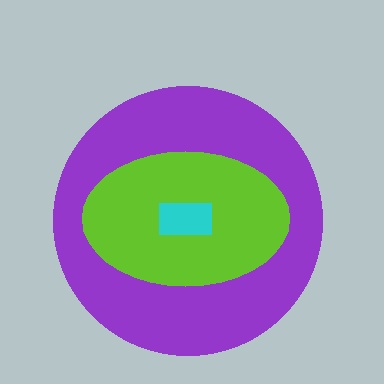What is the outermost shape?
The purple circle.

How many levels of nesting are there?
3.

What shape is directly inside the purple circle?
The lime ellipse.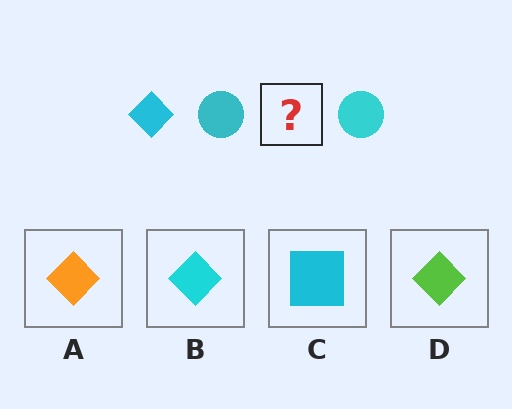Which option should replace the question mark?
Option B.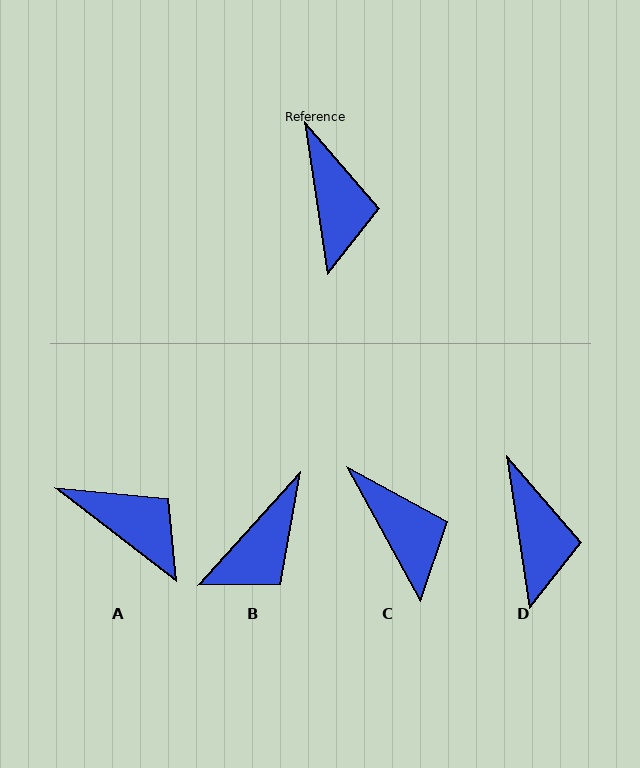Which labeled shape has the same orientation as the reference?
D.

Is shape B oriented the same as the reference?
No, it is off by about 51 degrees.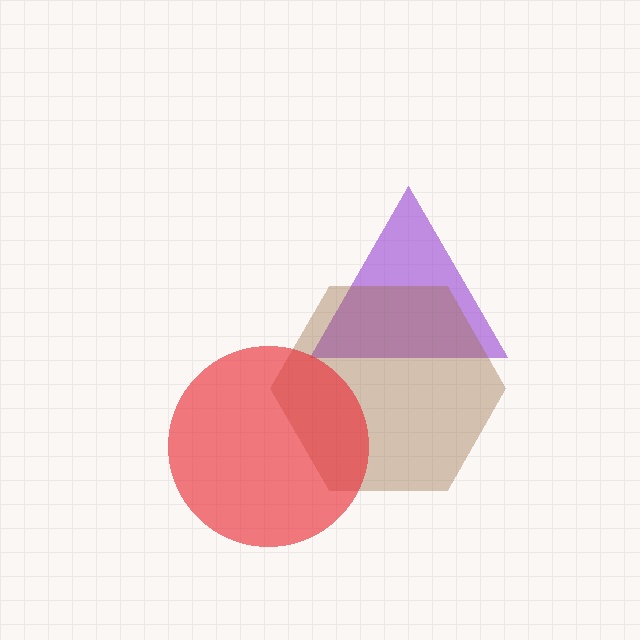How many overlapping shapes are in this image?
There are 3 overlapping shapes in the image.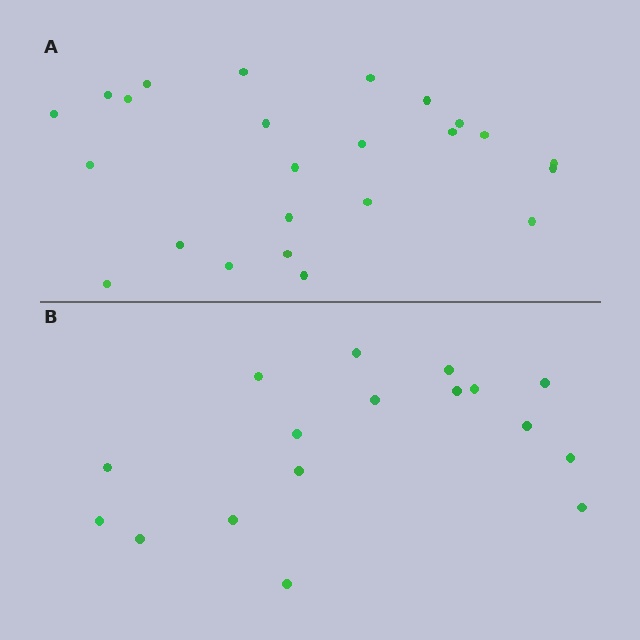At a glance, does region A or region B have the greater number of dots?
Region A (the top region) has more dots.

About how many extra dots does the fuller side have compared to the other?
Region A has roughly 8 or so more dots than region B.